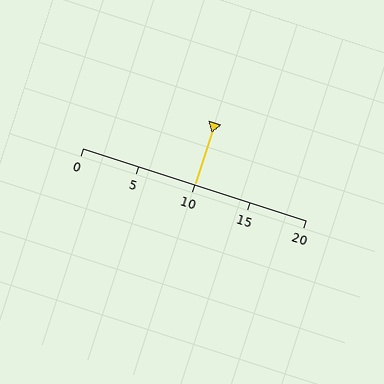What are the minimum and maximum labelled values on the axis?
The axis runs from 0 to 20.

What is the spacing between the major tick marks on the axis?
The major ticks are spaced 5 apart.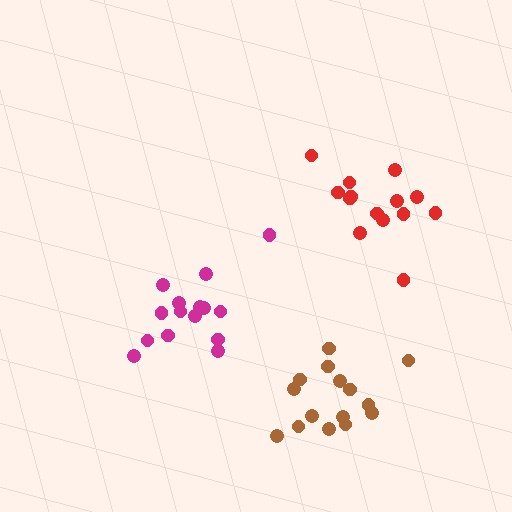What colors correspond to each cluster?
The clusters are colored: red, magenta, brown.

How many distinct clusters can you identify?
There are 3 distinct clusters.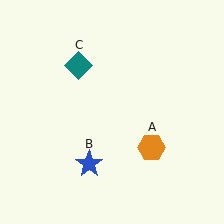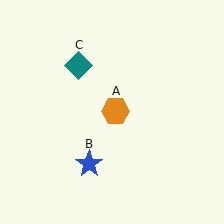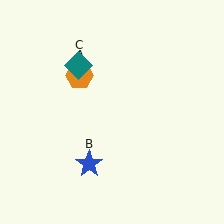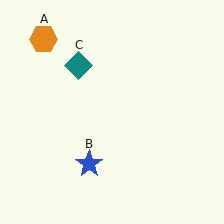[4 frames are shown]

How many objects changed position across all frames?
1 object changed position: orange hexagon (object A).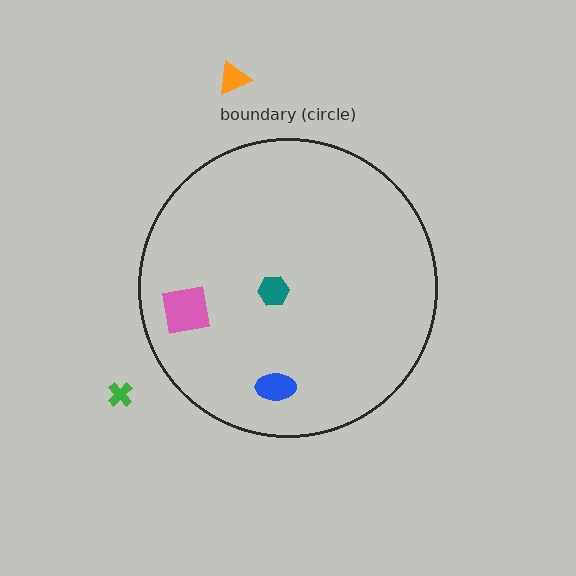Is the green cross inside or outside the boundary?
Outside.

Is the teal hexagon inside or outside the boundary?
Inside.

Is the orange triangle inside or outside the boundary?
Outside.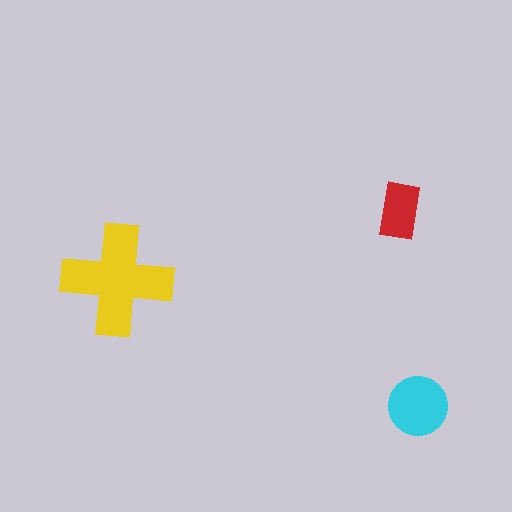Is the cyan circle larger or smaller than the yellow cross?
Smaller.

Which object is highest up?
The red rectangle is topmost.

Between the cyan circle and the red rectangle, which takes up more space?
The cyan circle.